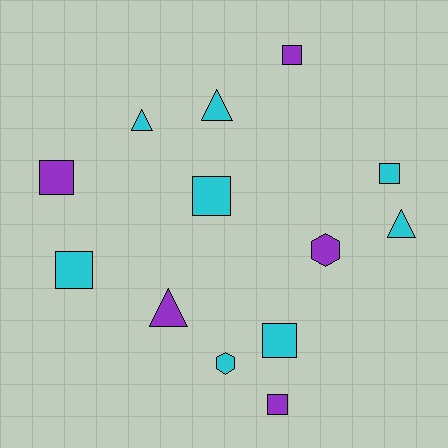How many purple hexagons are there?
There is 1 purple hexagon.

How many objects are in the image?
There are 13 objects.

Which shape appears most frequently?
Square, with 7 objects.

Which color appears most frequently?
Cyan, with 8 objects.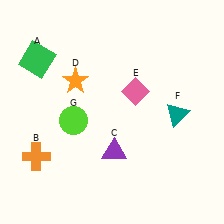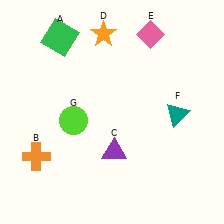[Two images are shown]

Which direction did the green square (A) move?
The green square (A) moved right.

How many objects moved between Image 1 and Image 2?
3 objects moved between the two images.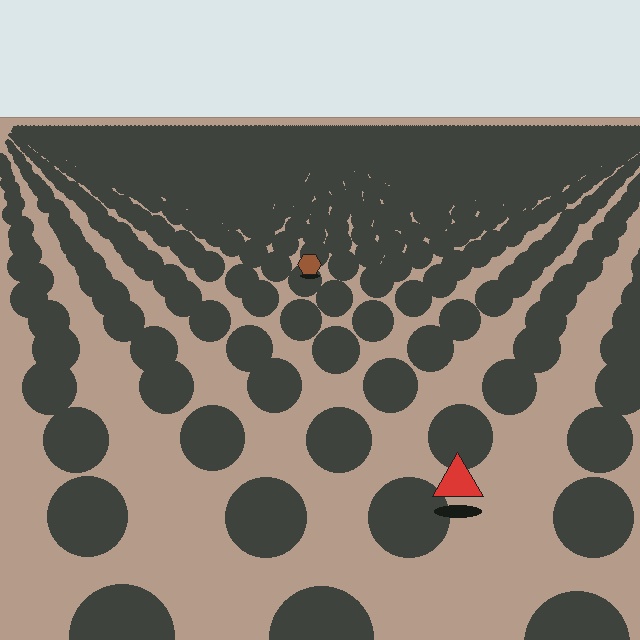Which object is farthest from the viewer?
The brown hexagon is farthest from the viewer. It appears smaller and the ground texture around it is denser.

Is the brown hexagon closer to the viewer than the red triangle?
No. The red triangle is closer — you can tell from the texture gradient: the ground texture is coarser near it.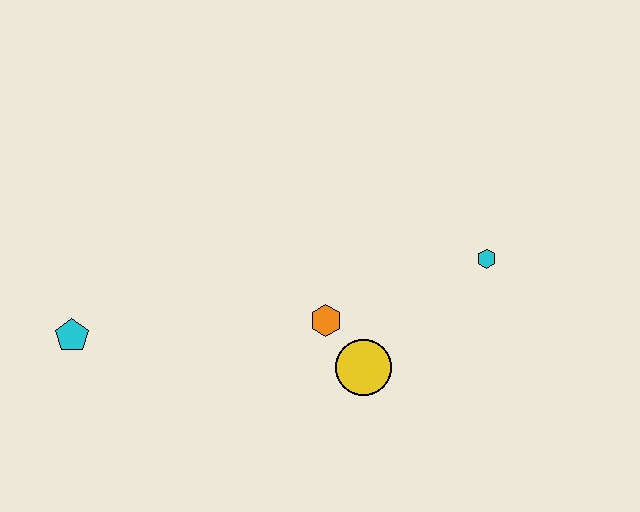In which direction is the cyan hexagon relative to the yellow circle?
The cyan hexagon is to the right of the yellow circle.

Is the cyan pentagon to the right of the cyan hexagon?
No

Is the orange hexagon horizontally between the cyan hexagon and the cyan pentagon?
Yes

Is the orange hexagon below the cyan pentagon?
No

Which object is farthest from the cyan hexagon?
The cyan pentagon is farthest from the cyan hexagon.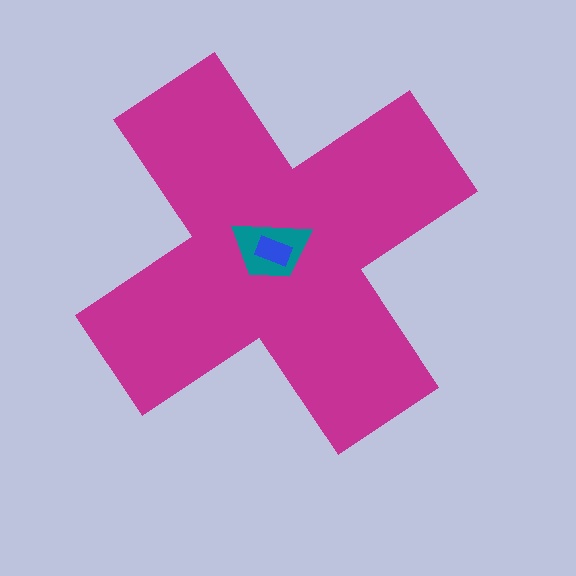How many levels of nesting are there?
3.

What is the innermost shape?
The blue rectangle.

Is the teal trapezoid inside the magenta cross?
Yes.